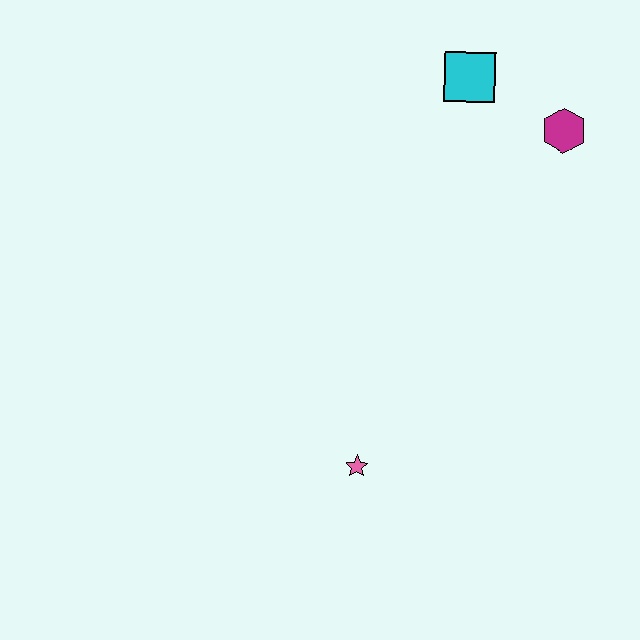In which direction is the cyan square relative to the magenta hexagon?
The cyan square is to the left of the magenta hexagon.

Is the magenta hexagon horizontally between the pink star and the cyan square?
No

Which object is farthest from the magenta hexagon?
The pink star is farthest from the magenta hexagon.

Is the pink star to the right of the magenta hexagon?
No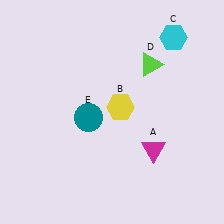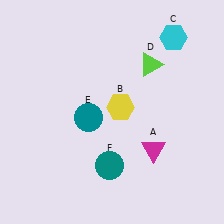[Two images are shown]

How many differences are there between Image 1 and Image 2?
There is 1 difference between the two images.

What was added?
A teal circle (F) was added in Image 2.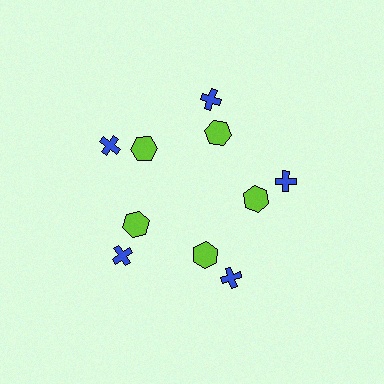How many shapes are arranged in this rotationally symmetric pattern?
There are 10 shapes, arranged in 5 groups of 2.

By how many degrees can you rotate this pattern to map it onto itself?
The pattern maps onto itself every 72 degrees of rotation.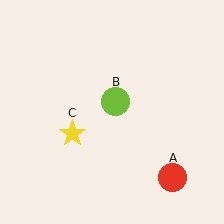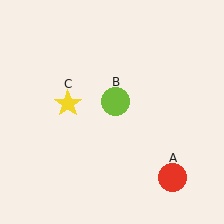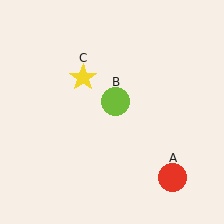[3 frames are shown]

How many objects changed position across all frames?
1 object changed position: yellow star (object C).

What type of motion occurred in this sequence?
The yellow star (object C) rotated clockwise around the center of the scene.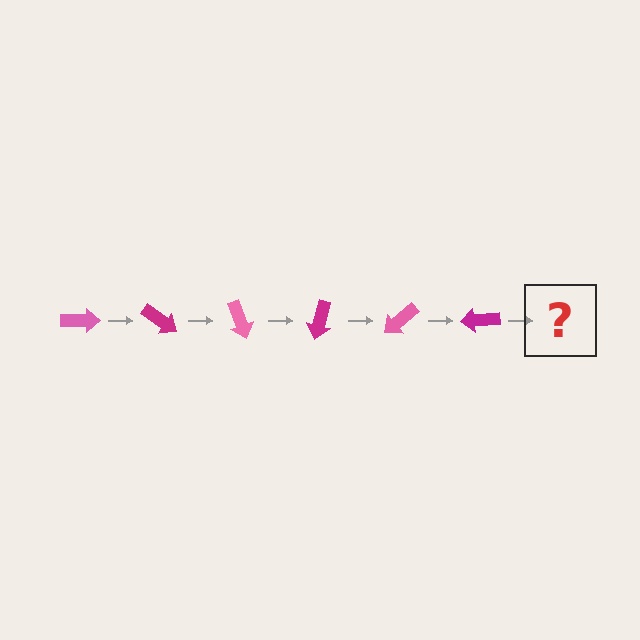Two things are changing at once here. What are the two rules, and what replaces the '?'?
The two rules are that it rotates 35 degrees each step and the color cycles through pink and magenta. The '?' should be a pink arrow, rotated 210 degrees from the start.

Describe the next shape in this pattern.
It should be a pink arrow, rotated 210 degrees from the start.